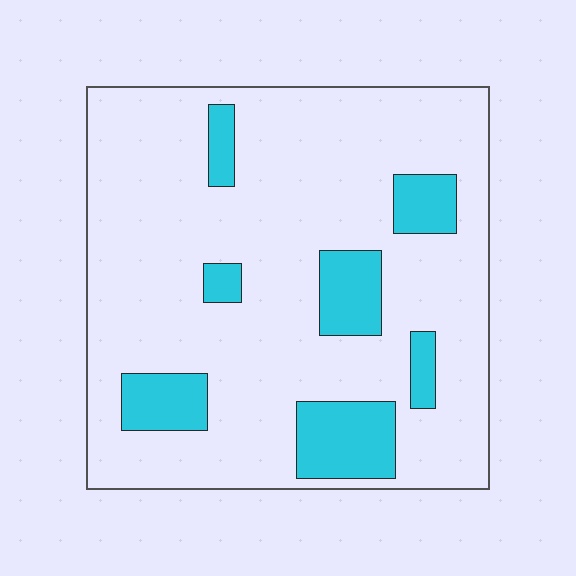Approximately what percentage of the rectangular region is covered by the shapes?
Approximately 15%.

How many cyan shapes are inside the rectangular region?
7.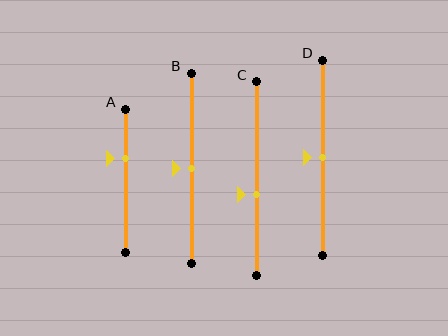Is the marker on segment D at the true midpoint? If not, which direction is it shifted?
Yes, the marker on segment D is at the true midpoint.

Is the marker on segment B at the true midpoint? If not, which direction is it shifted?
Yes, the marker on segment B is at the true midpoint.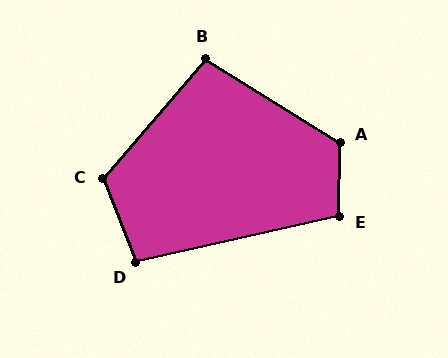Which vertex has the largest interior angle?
A, at approximately 122 degrees.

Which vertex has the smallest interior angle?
D, at approximately 99 degrees.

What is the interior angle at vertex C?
Approximately 118 degrees (obtuse).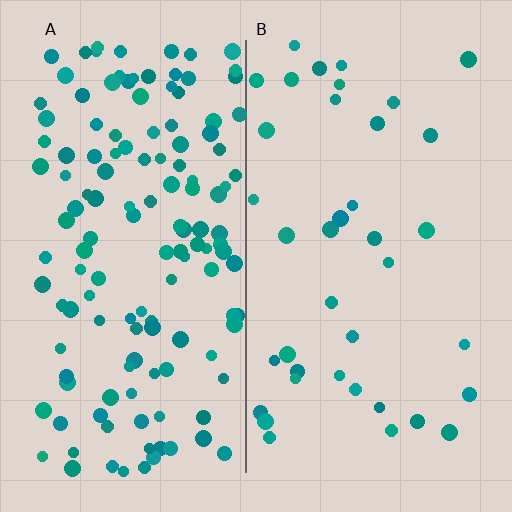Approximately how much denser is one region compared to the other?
Approximately 3.6× — region A over region B.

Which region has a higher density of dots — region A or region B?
A (the left).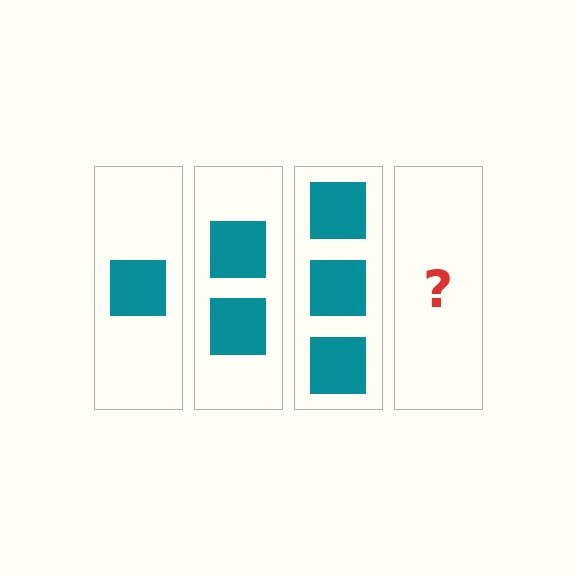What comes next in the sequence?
The next element should be 4 squares.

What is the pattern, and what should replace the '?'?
The pattern is that each step adds one more square. The '?' should be 4 squares.